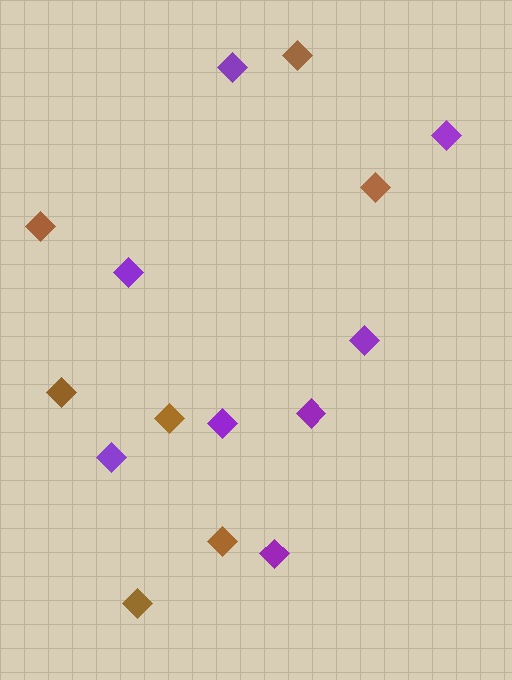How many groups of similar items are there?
There are 2 groups: one group of brown diamonds (7) and one group of purple diamonds (8).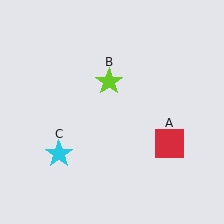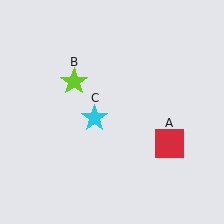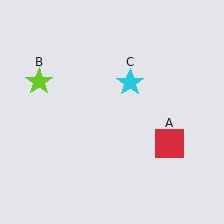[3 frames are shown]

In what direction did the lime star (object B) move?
The lime star (object B) moved left.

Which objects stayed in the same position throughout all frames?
Red square (object A) remained stationary.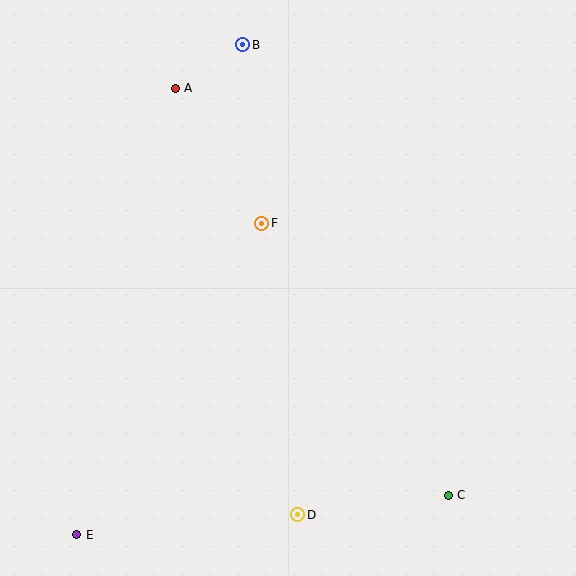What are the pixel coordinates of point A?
Point A is at (175, 88).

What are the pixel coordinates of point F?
Point F is at (262, 223).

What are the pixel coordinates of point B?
Point B is at (243, 45).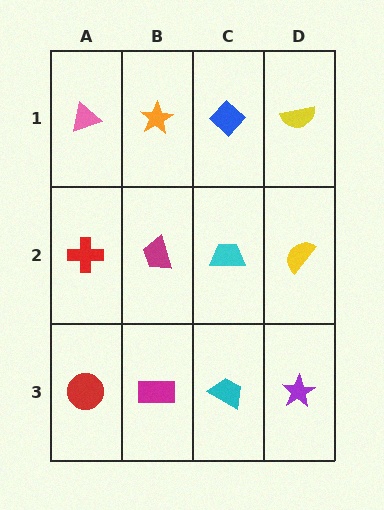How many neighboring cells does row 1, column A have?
2.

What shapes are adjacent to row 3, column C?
A cyan trapezoid (row 2, column C), a magenta rectangle (row 3, column B), a purple star (row 3, column D).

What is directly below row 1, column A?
A red cross.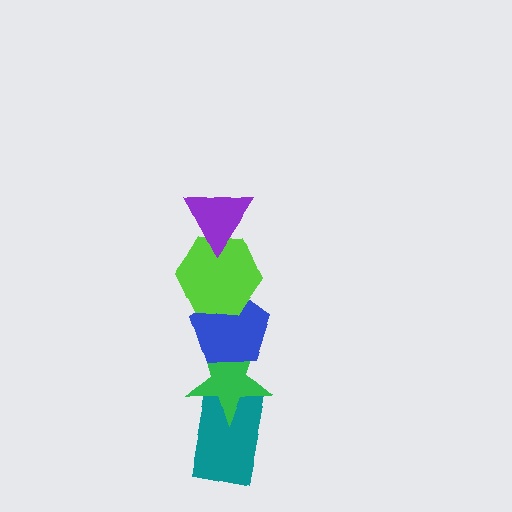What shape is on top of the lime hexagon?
The purple triangle is on top of the lime hexagon.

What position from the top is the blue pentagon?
The blue pentagon is 3rd from the top.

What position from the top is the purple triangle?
The purple triangle is 1st from the top.